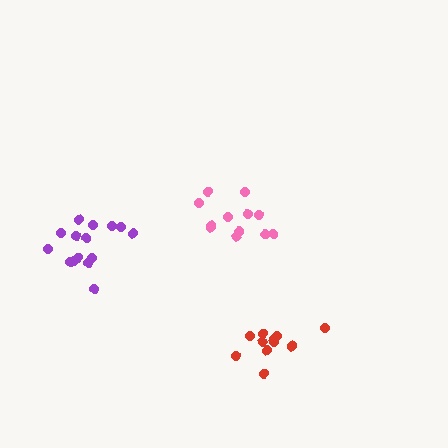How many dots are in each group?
Group 1: 16 dots, Group 2: 11 dots, Group 3: 13 dots (40 total).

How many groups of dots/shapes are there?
There are 3 groups.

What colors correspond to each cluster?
The clusters are colored: purple, red, pink.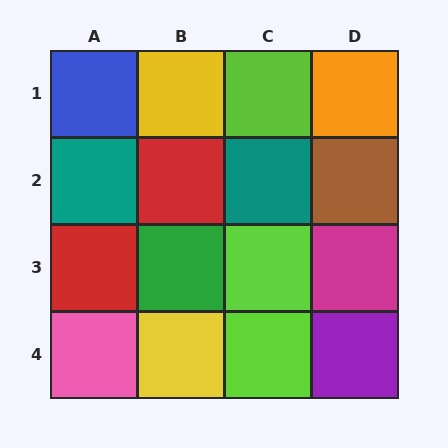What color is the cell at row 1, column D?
Orange.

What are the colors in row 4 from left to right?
Pink, yellow, lime, purple.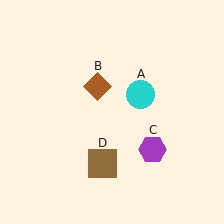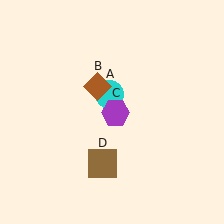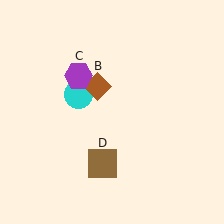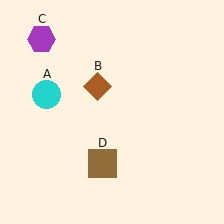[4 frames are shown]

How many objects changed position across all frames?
2 objects changed position: cyan circle (object A), purple hexagon (object C).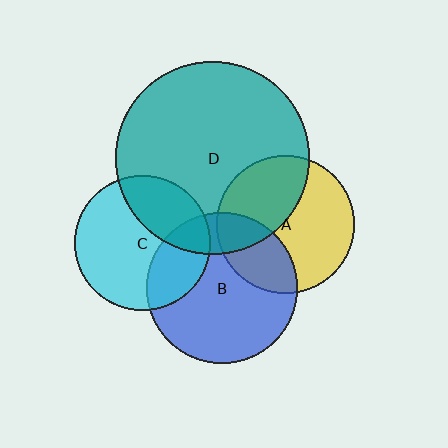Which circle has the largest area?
Circle D (teal).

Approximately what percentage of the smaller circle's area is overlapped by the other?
Approximately 30%.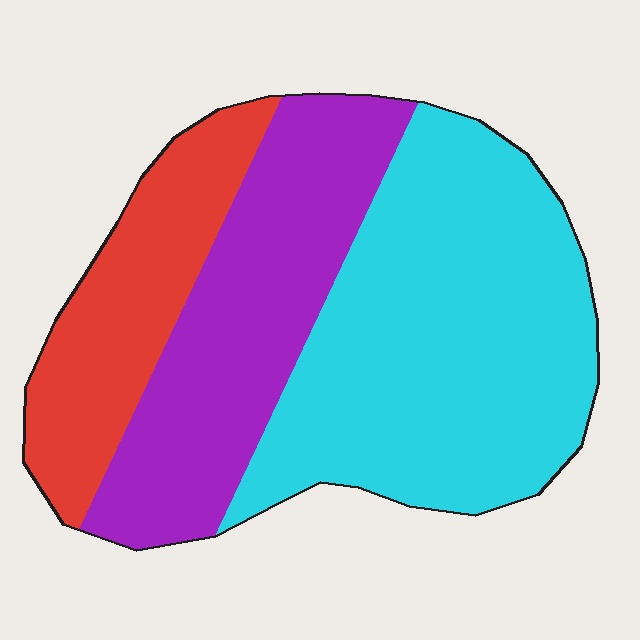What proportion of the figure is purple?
Purple takes up about one third (1/3) of the figure.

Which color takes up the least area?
Red, at roughly 20%.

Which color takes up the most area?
Cyan, at roughly 50%.